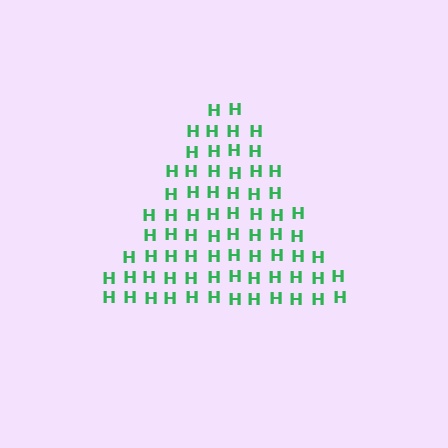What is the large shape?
The large shape is a triangle.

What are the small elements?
The small elements are letter H's.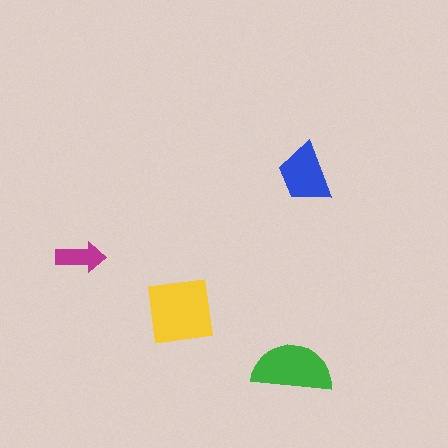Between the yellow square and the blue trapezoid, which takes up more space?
The yellow square.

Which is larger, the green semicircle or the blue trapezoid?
The green semicircle.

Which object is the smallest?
The magenta arrow.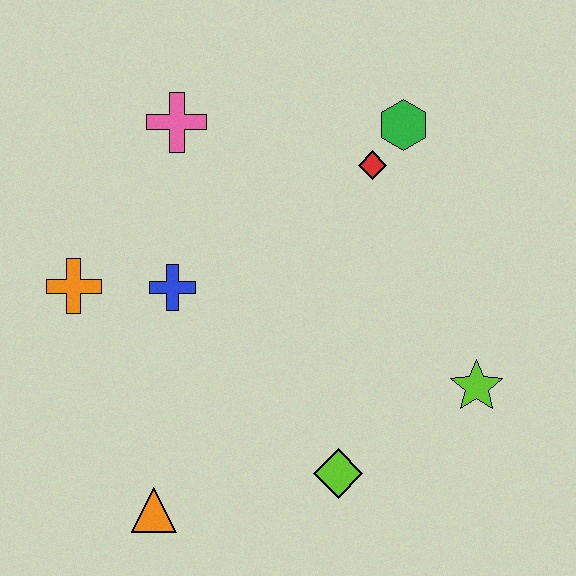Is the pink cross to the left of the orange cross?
No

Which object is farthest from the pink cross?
The lime star is farthest from the pink cross.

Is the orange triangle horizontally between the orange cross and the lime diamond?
Yes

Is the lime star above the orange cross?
No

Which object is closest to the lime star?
The lime diamond is closest to the lime star.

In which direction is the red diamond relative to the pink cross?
The red diamond is to the right of the pink cross.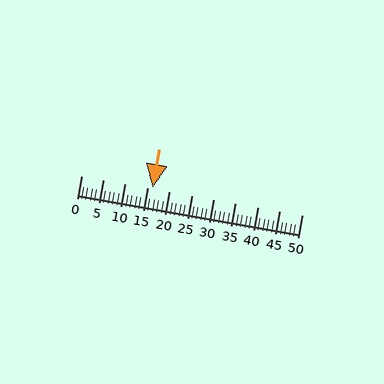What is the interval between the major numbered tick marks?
The major tick marks are spaced 5 units apart.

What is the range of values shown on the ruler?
The ruler shows values from 0 to 50.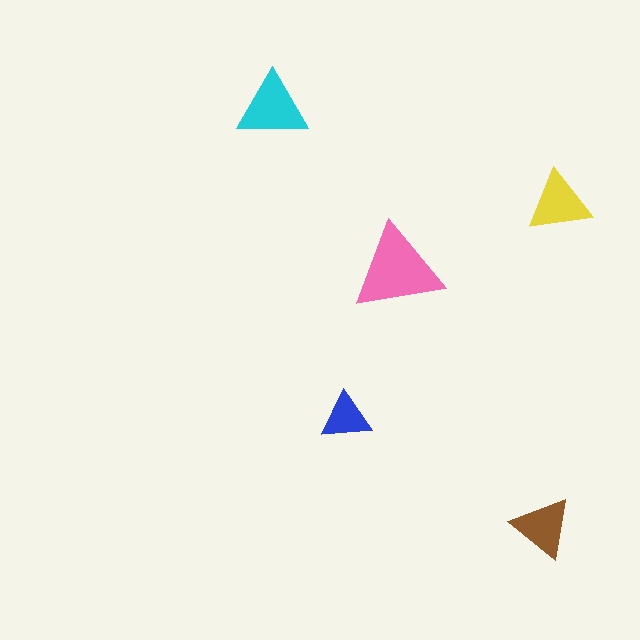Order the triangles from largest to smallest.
the pink one, the cyan one, the yellow one, the brown one, the blue one.